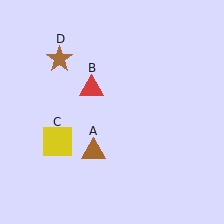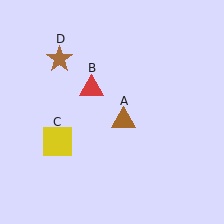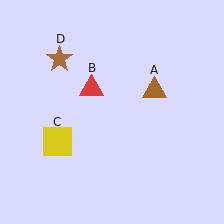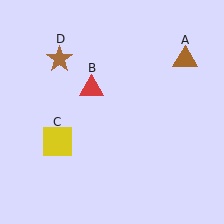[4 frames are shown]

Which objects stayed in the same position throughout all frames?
Red triangle (object B) and yellow square (object C) and brown star (object D) remained stationary.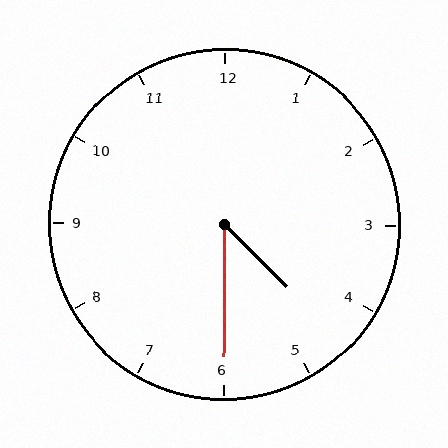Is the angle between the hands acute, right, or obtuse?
It is acute.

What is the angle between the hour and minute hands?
Approximately 45 degrees.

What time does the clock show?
4:30.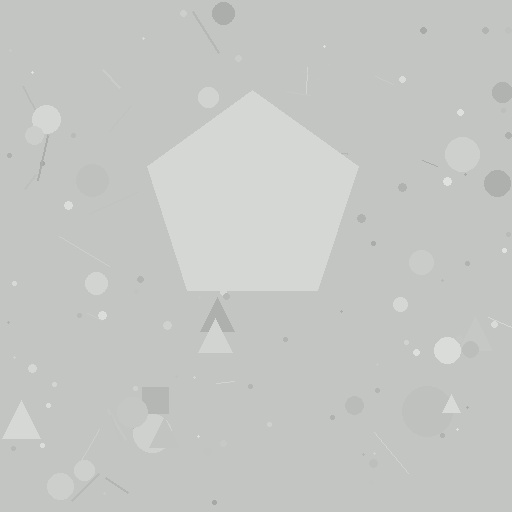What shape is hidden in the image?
A pentagon is hidden in the image.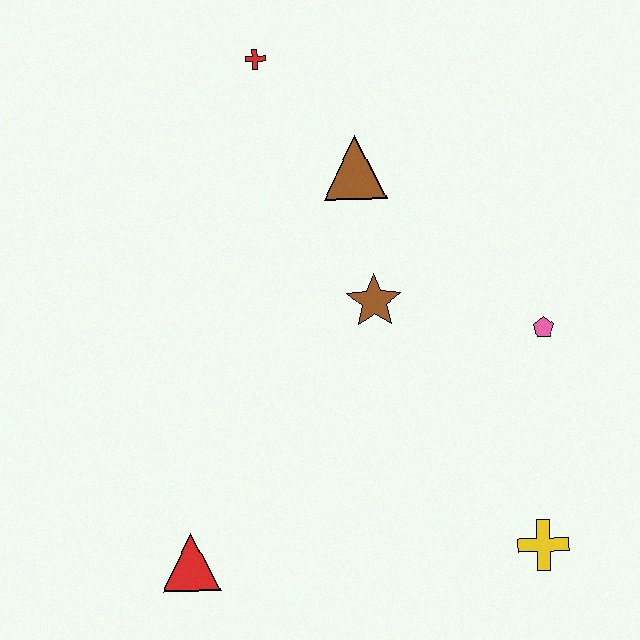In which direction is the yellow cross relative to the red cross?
The yellow cross is below the red cross.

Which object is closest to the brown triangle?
The brown star is closest to the brown triangle.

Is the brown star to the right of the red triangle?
Yes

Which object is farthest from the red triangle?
The red cross is farthest from the red triangle.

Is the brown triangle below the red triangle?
No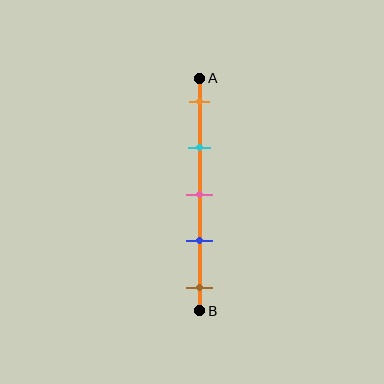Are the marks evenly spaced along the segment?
Yes, the marks are approximately evenly spaced.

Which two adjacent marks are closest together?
The pink and blue marks are the closest adjacent pair.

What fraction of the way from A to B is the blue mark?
The blue mark is approximately 70% (0.7) of the way from A to B.